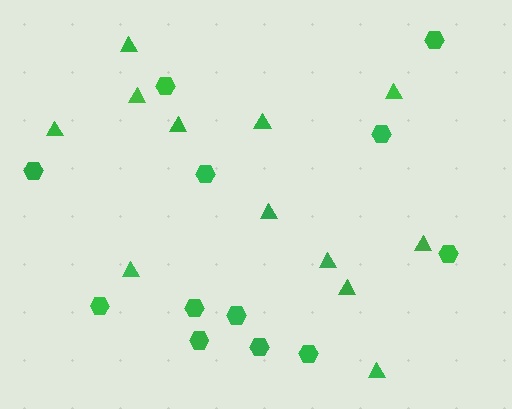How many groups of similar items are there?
There are 2 groups: one group of triangles (12) and one group of hexagons (12).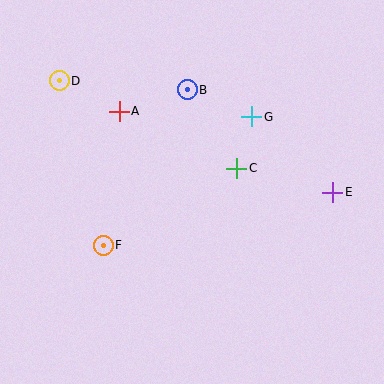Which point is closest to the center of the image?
Point C at (237, 168) is closest to the center.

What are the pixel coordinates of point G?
Point G is at (252, 117).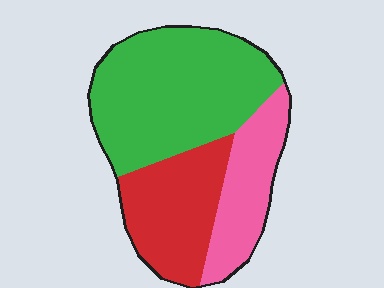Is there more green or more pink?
Green.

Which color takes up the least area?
Pink, at roughly 20%.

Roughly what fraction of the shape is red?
Red takes up about one quarter (1/4) of the shape.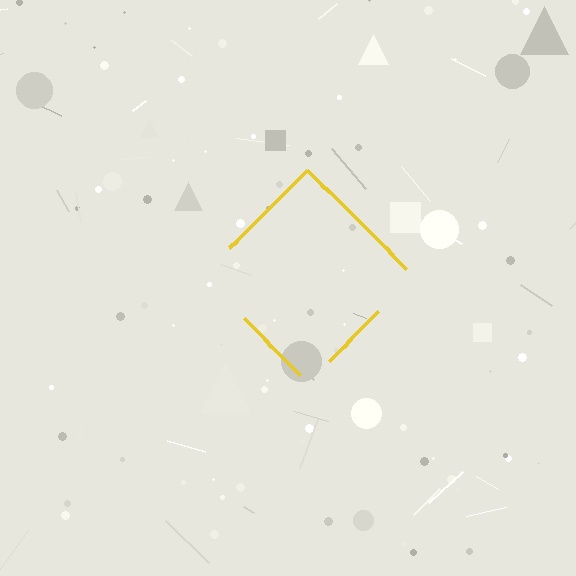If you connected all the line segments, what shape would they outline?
They would outline a diamond.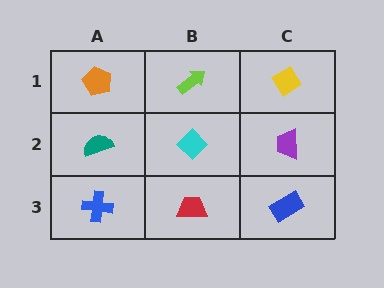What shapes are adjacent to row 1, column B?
A cyan diamond (row 2, column B), an orange pentagon (row 1, column A), a yellow diamond (row 1, column C).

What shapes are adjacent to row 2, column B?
A lime arrow (row 1, column B), a red trapezoid (row 3, column B), a teal semicircle (row 2, column A), a purple trapezoid (row 2, column C).